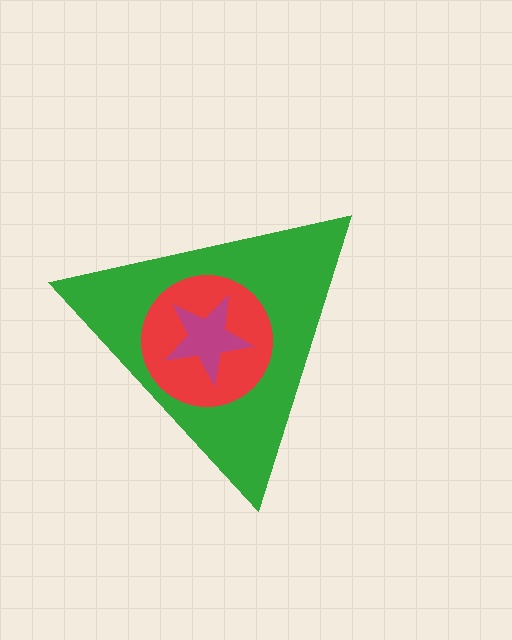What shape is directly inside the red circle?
The magenta star.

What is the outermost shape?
The green triangle.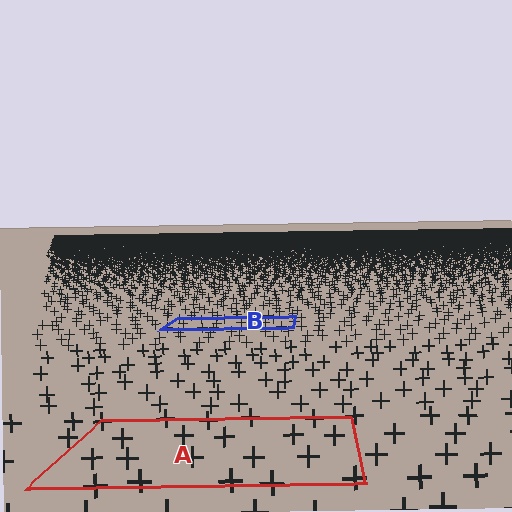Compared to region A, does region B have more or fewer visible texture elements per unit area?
Region B has more texture elements per unit area — they are packed more densely because it is farther away.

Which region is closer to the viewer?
Region A is closer. The texture elements there are larger and more spread out.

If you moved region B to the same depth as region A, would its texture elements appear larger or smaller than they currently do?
They would appear larger. At a closer depth, the same texture elements are projected at a bigger on-screen size.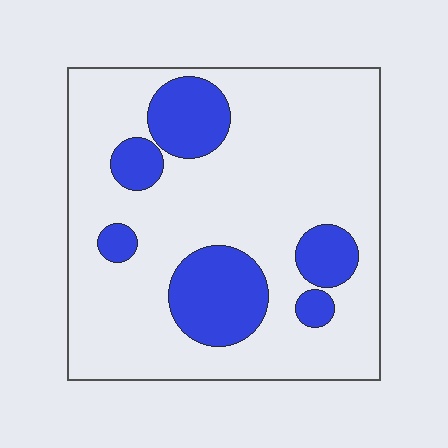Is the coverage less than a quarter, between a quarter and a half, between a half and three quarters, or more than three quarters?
Less than a quarter.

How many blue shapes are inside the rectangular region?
6.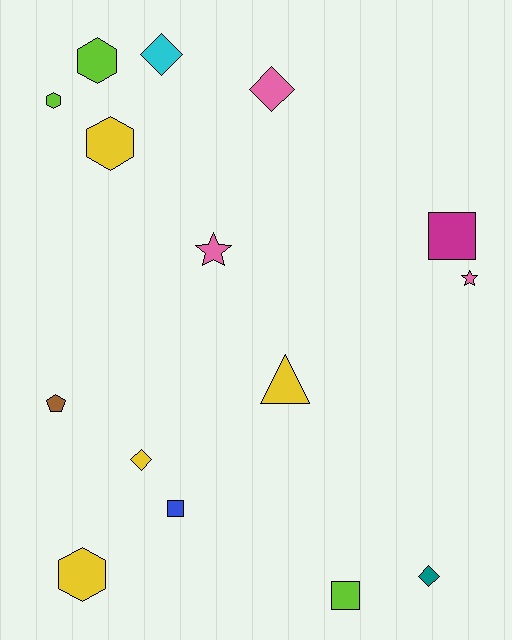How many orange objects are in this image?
There are no orange objects.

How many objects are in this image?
There are 15 objects.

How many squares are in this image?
There are 3 squares.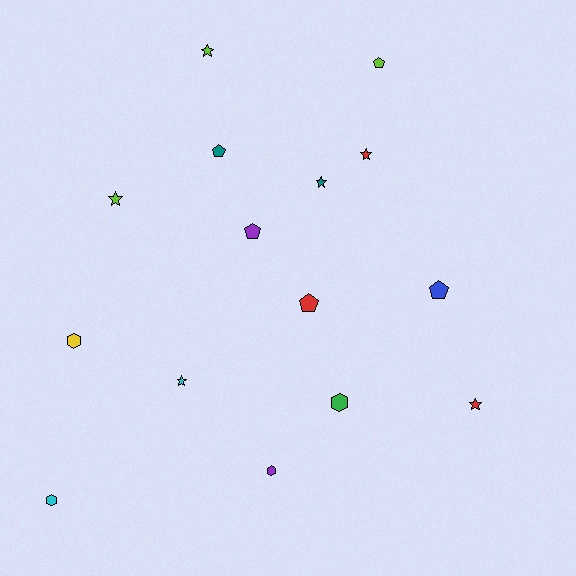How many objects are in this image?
There are 15 objects.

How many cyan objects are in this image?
There are 2 cyan objects.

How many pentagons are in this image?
There are 5 pentagons.